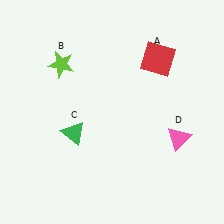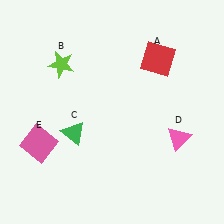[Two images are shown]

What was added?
A pink square (E) was added in Image 2.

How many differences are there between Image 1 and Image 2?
There is 1 difference between the two images.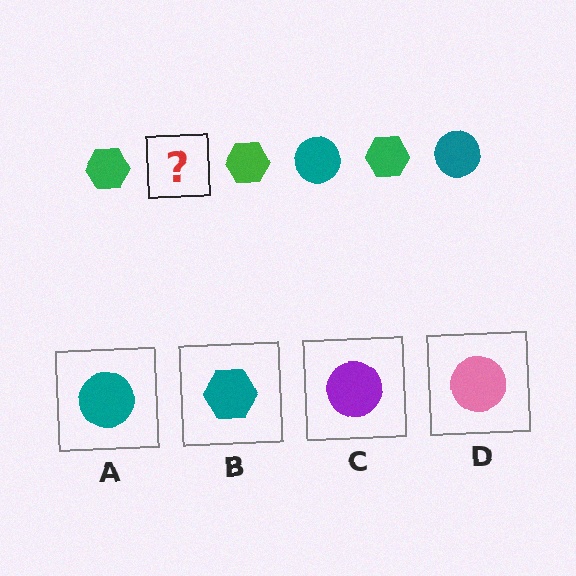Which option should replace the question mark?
Option A.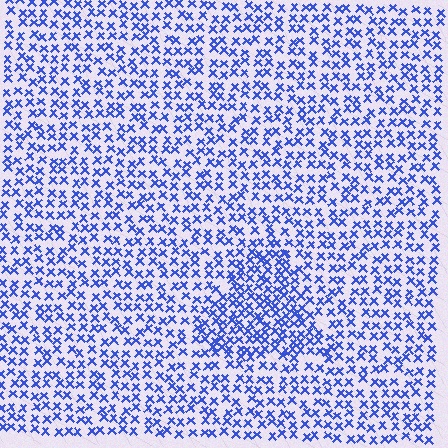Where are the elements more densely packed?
The elements are more densely packed inside the triangle boundary.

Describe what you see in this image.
The image contains small blue elements arranged at two different densities. A triangle-shaped region is visible where the elements are more densely packed than the surrounding area.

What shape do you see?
I see a triangle.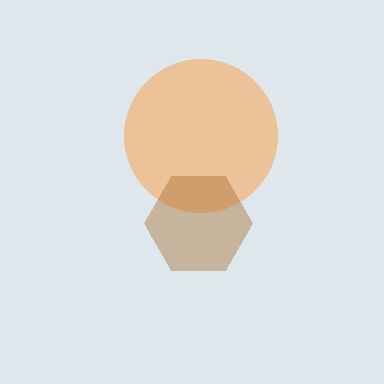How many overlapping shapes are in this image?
There are 2 overlapping shapes in the image.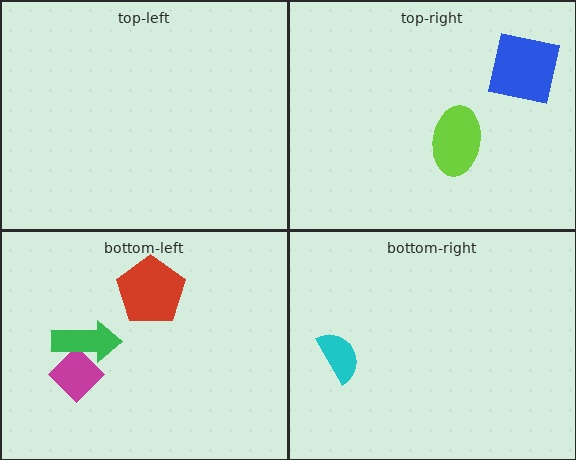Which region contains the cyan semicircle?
The bottom-right region.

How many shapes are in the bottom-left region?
3.